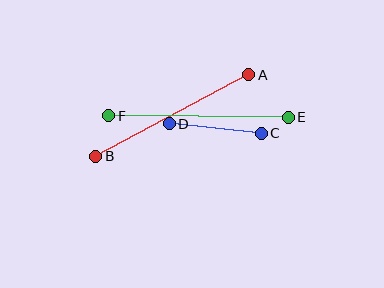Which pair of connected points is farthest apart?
Points E and F are farthest apart.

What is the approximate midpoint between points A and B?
The midpoint is at approximately (172, 115) pixels.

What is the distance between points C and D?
The distance is approximately 92 pixels.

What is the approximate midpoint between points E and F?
The midpoint is at approximately (199, 116) pixels.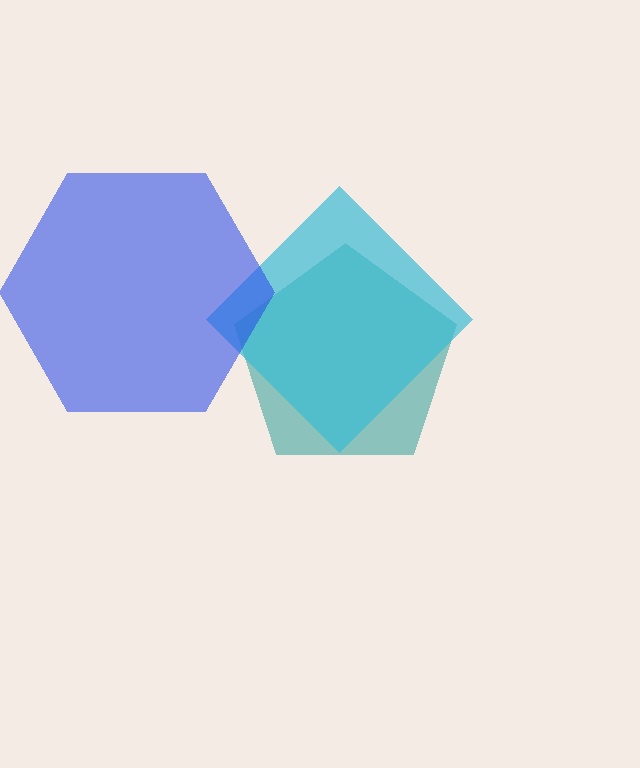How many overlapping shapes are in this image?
There are 3 overlapping shapes in the image.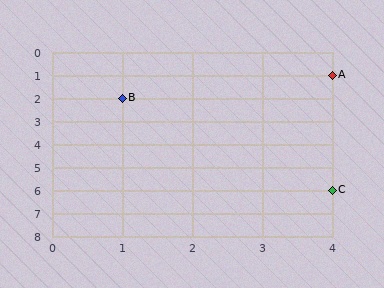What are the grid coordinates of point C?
Point C is at grid coordinates (4, 6).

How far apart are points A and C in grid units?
Points A and C are 5 rows apart.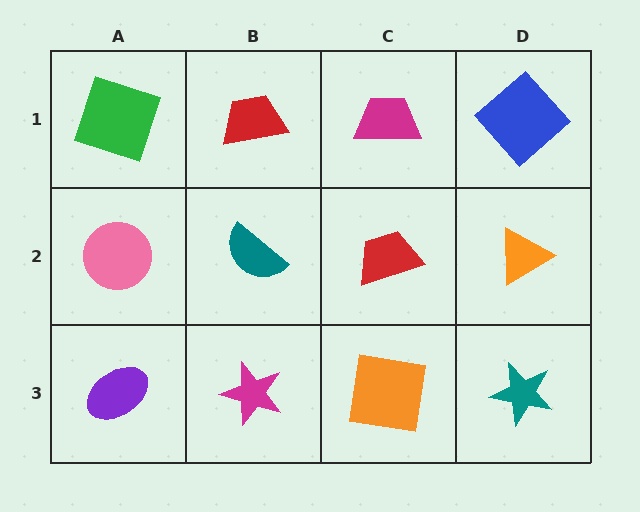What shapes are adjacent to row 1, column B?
A teal semicircle (row 2, column B), a green square (row 1, column A), a magenta trapezoid (row 1, column C).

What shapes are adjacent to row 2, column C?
A magenta trapezoid (row 1, column C), an orange square (row 3, column C), a teal semicircle (row 2, column B), an orange triangle (row 2, column D).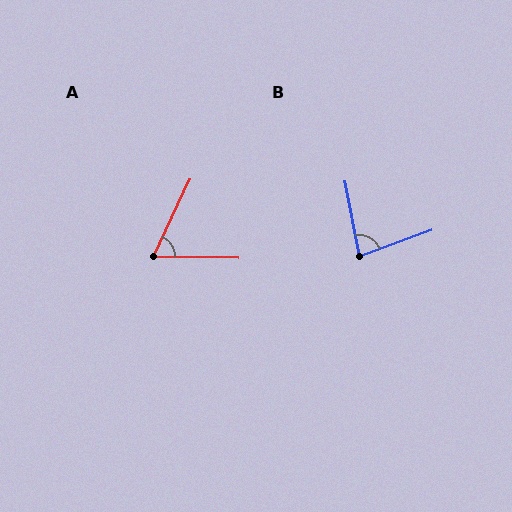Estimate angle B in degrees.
Approximately 81 degrees.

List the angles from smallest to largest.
A (66°), B (81°).